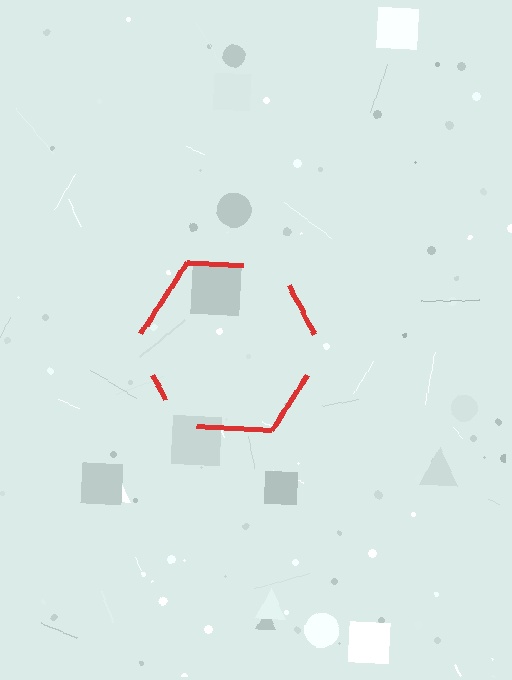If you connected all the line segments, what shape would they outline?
They would outline a hexagon.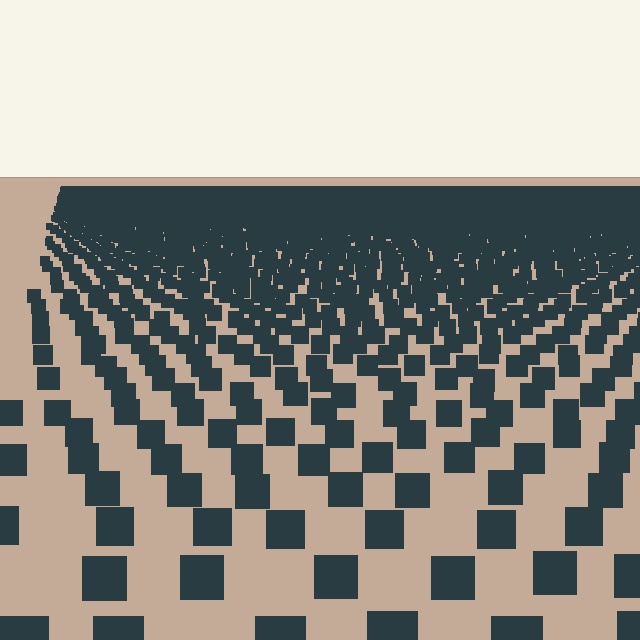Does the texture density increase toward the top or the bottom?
Density increases toward the top.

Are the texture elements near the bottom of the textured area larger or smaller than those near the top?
Larger. Near the bottom, elements are closer to the viewer and appear at a bigger on-screen size.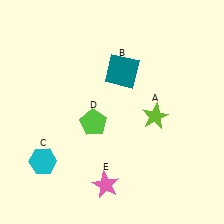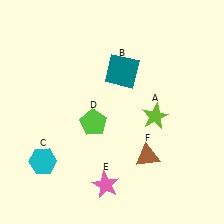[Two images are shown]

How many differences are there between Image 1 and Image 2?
There is 1 difference between the two images.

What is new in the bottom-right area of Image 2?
A brown triangle (F) was added in the bottom-right area of Image 2.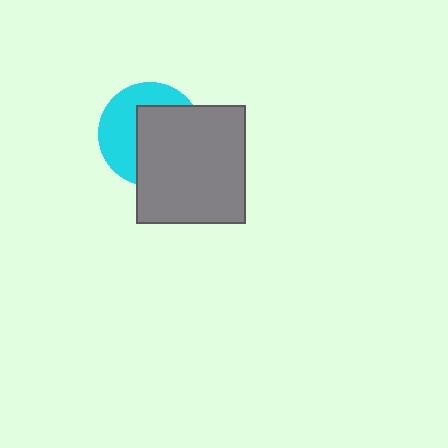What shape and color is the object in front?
The object in front is a gray rectangle.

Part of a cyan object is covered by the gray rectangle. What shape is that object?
It is a circle.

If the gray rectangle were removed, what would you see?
You would see the complete cyan circle.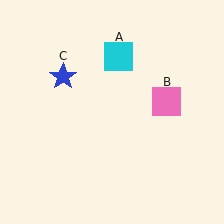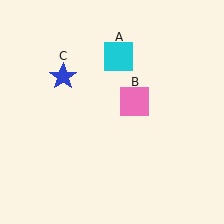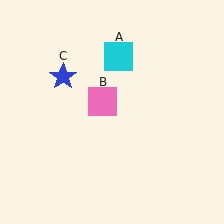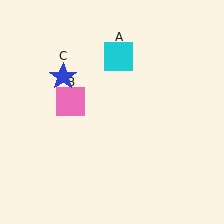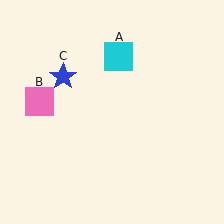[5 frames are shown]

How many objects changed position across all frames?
1 object changed position: pink square (object B).